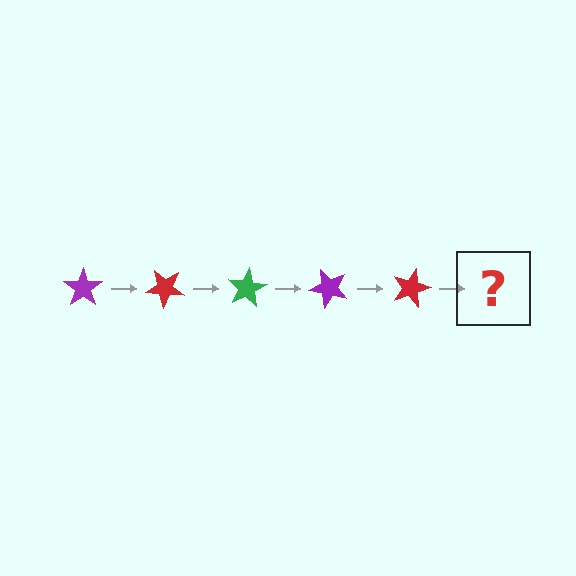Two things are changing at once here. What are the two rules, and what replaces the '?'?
The two rules are that it rotates 40 degrees each step and the color cycles through purple, red, and green. The '?' should be a green star, rotated 200 degrees from the start.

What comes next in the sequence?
The next element should be a green star, rotated 200 degrees from the start.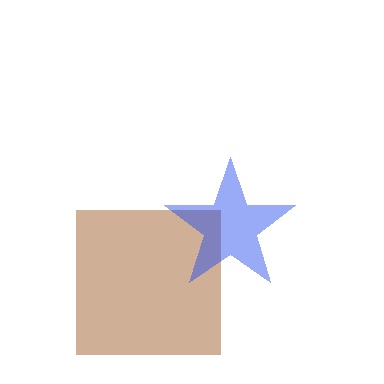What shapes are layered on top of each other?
The layered shapes are: a brown square, a blue star.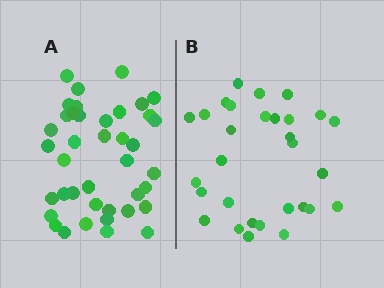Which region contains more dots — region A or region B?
Region A (the left region) has more dots.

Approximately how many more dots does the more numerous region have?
Region A has roughly 10 or so more dots than region B.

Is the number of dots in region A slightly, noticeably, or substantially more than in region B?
Region A has noticeably more, but not dramatically so. The ratio is roughly 1.3 to 1.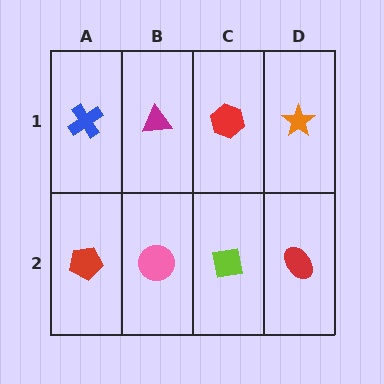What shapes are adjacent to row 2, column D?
An orange star (row 1, column D), a lime square (row 2, column C).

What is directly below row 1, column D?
A red ellipse.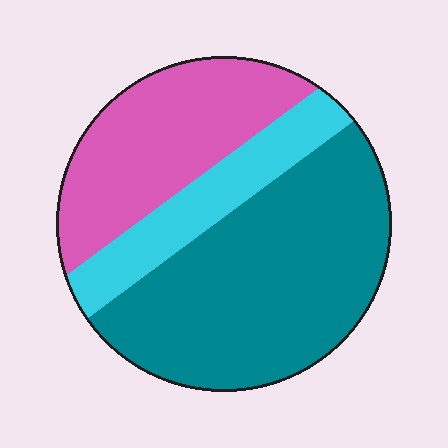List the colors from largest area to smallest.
From largest to smallest: teal, pink, cyan.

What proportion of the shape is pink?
Pink covers 30% of the shape.